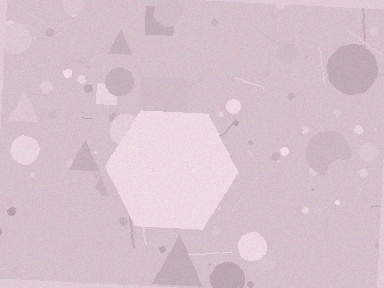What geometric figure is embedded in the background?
A hexagon is embedded in the background.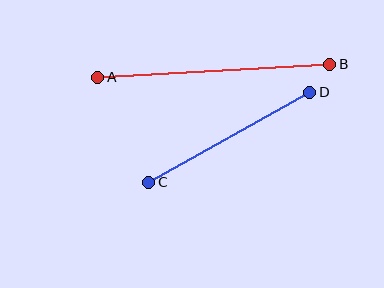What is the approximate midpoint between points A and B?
The midpoint is at approximately (214, 71) pixels.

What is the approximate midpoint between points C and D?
The midpoint is at approximately (229, 137) pixels.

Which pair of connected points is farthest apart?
Points A and B are farthest apart.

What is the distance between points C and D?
The distance is approximately 185 pixels.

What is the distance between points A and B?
The distance is approximately 232 pixels.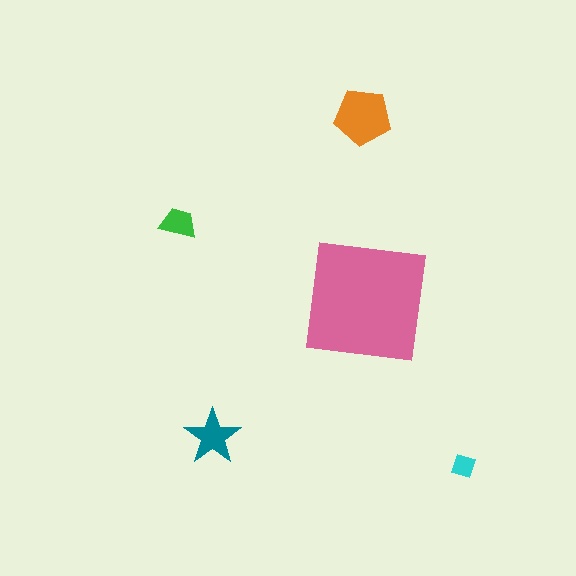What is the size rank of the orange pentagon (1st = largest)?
2nd.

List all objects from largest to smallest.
The pink square, the orange pentagon, the teal star, the green trapezoid, the cyan diamond.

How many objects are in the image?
There are 5 objects in the image.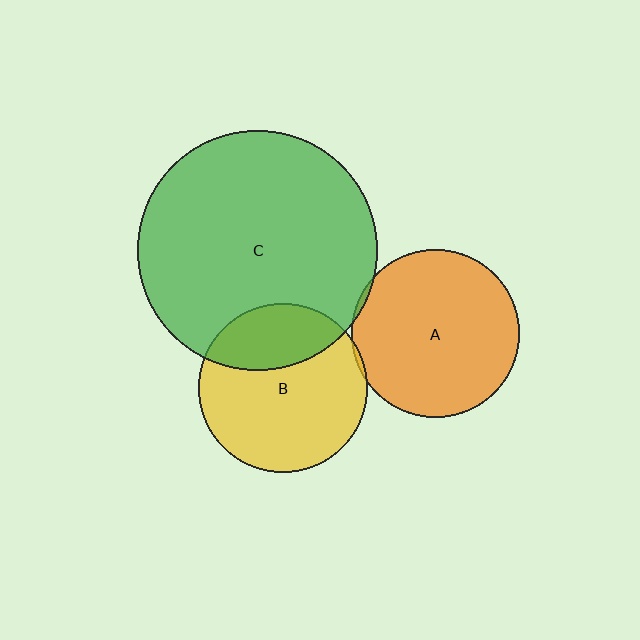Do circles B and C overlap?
Yes.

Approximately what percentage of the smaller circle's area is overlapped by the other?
Approximately 30%.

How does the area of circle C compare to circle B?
Approximately 2.0 times.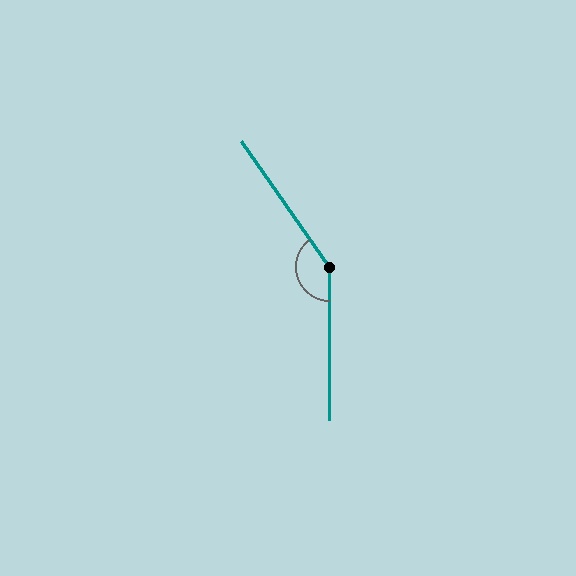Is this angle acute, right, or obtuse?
It is obtuse.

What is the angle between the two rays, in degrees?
Approximately 145 degrees.